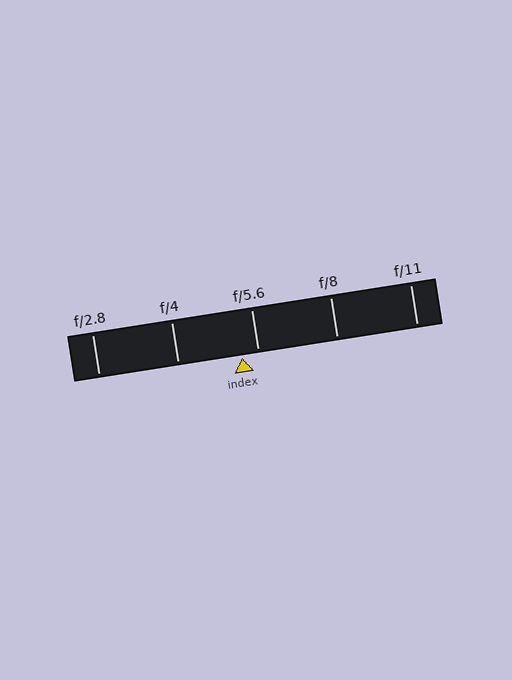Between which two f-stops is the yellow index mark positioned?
The index mark is between f/4 and f/5.6.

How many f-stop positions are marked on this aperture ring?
There are 5 f-stop positions marked.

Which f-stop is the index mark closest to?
The index mark is closest to f/5.6.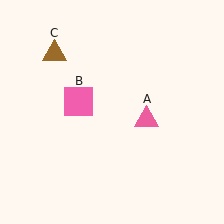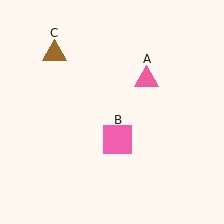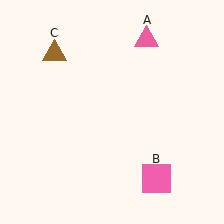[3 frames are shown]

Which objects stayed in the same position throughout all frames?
Brown triangle (object C) remained stationary.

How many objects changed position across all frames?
2 objects changed position: pink triangle (object A), pink square (object B).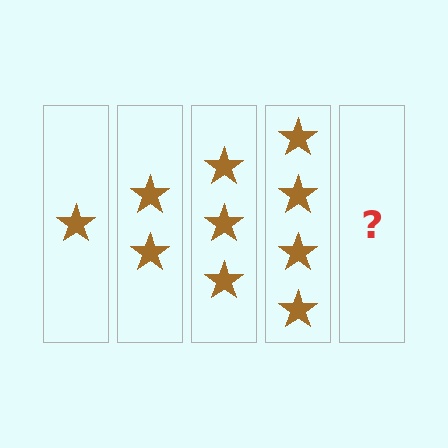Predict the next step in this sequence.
The next step is 5 stars.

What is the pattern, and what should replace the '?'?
The pattern is that each step adds one more star. The '?' should be 5 stars.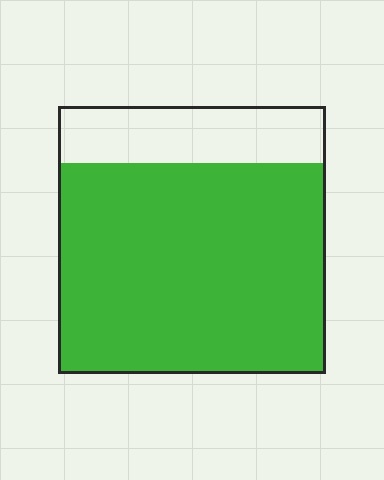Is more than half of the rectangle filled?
Yes.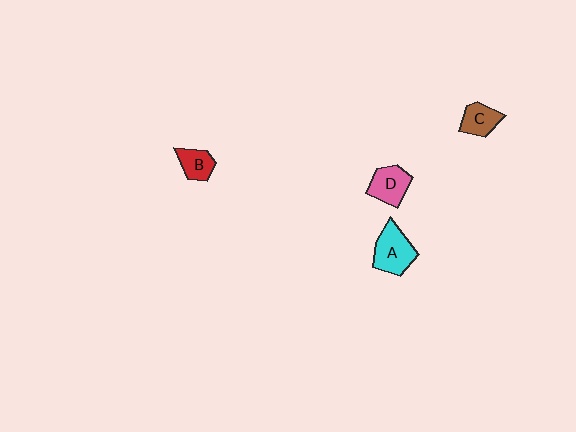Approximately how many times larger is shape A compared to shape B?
Approximately 1.6 times.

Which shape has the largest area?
Shape A (cyan).